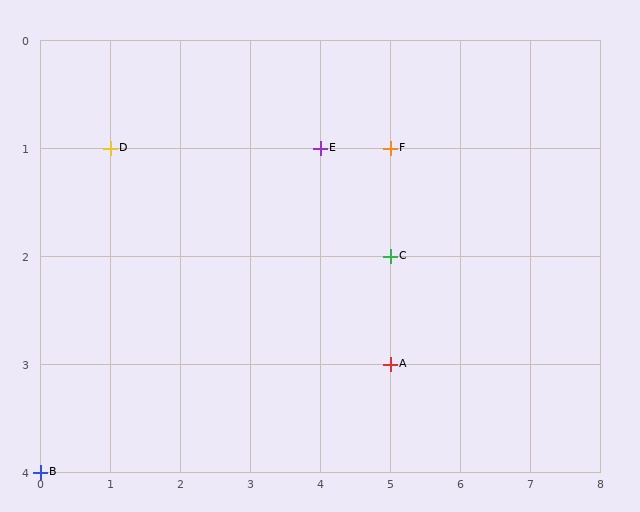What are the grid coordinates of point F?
Point F is at grid coordinates (5, 1).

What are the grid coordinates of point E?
Point E is at grid coordinates (4, 1).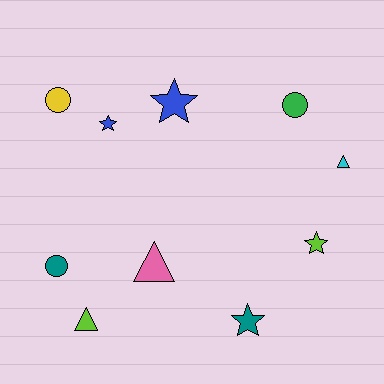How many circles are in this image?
There are 3 circles.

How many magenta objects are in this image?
There are no magenta objects.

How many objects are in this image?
There are 10 objects.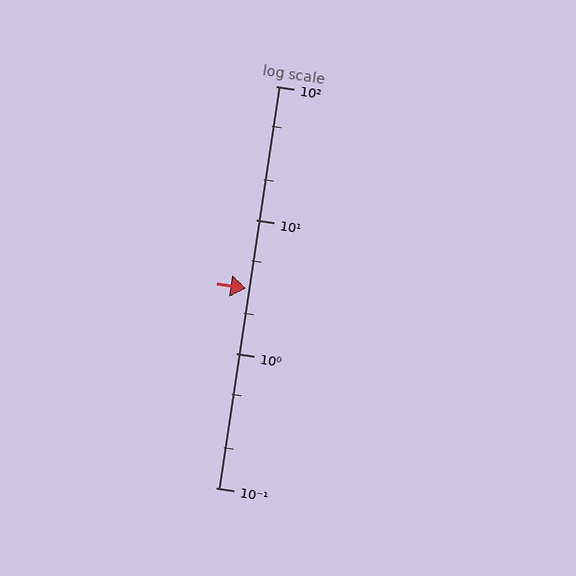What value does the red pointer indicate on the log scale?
The pointer indicates approximately 3.1.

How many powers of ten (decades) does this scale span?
The scale spans 3 decades, from 0.1 to 100.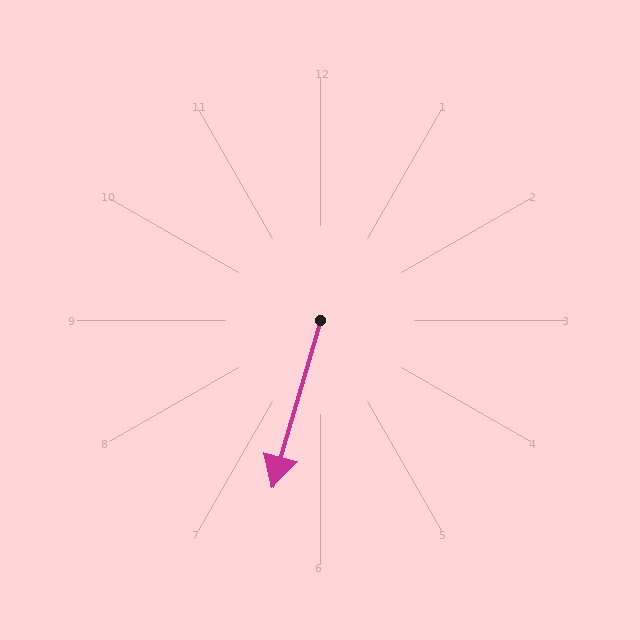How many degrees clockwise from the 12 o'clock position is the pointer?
Approximately 196 degrees.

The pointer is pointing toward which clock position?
Roughly 7 o'clock.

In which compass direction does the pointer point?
South.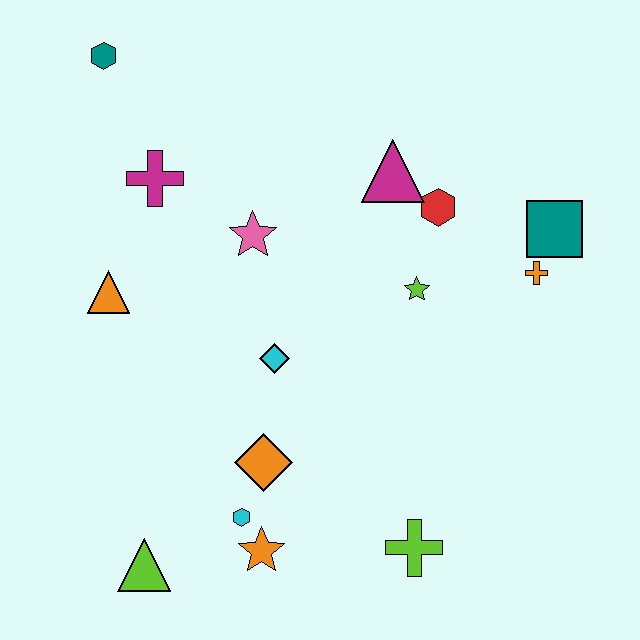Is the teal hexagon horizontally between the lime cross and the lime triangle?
No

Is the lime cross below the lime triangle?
No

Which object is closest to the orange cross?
The teal square is closest to the orange cross.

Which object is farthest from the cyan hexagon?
The teal hexagon is farthest from the cyan hexagon.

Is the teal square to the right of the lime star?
Yes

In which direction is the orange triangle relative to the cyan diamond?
The orange triangle is to the left of the cyan diamond.